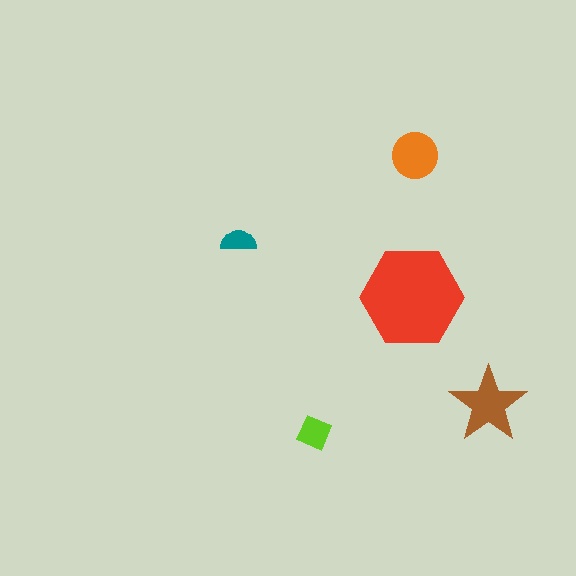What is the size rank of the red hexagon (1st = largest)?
1st.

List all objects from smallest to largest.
The teal semicircle, the lime diamond, the orange circle, the brown star, the red hexagon.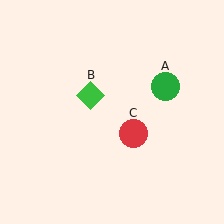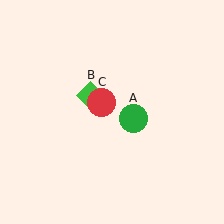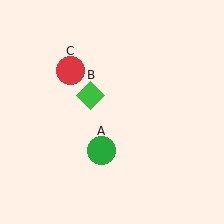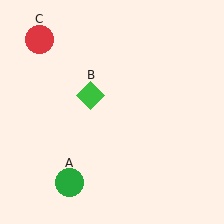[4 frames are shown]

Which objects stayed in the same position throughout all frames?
Green diamond (object B) remained stationary.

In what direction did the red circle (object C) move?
The red circle (object C) moved up and to the left.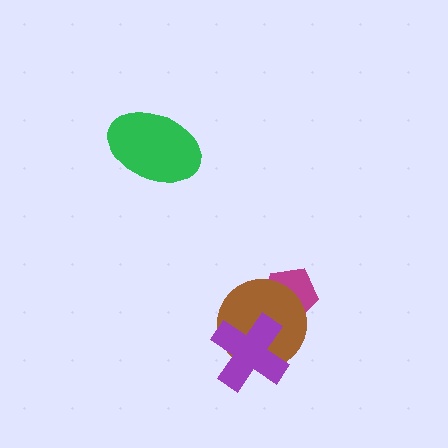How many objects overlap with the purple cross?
1 object overlaps with the purple cross.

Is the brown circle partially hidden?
Yes, it is partially covered by another shape.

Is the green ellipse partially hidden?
No, no other shape covers it.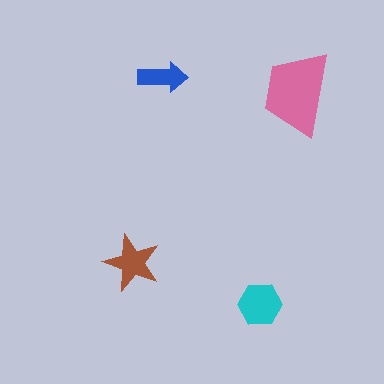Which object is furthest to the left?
The brown star is leftmost.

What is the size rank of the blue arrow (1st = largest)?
4th.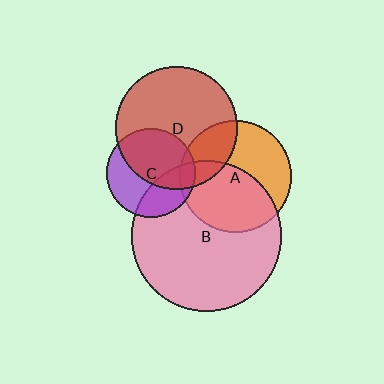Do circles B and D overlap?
Yes.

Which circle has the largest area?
Circle B (pink).